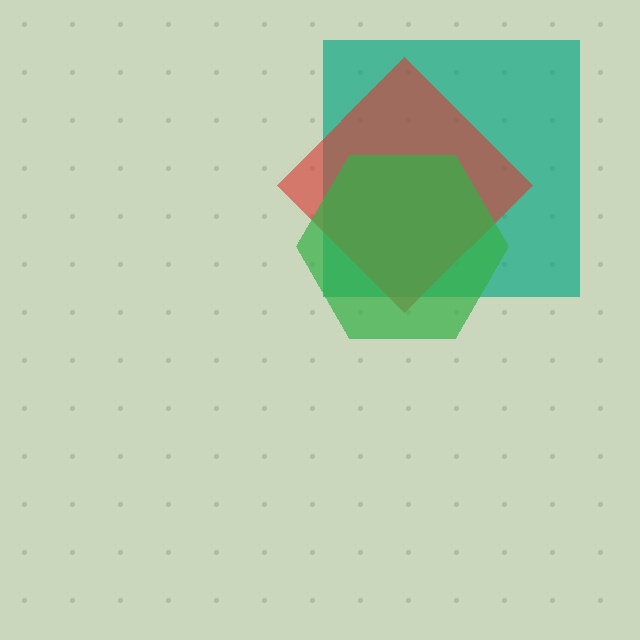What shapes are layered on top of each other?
The layered shapes are: a teal square, a red diamond, a green hexagon.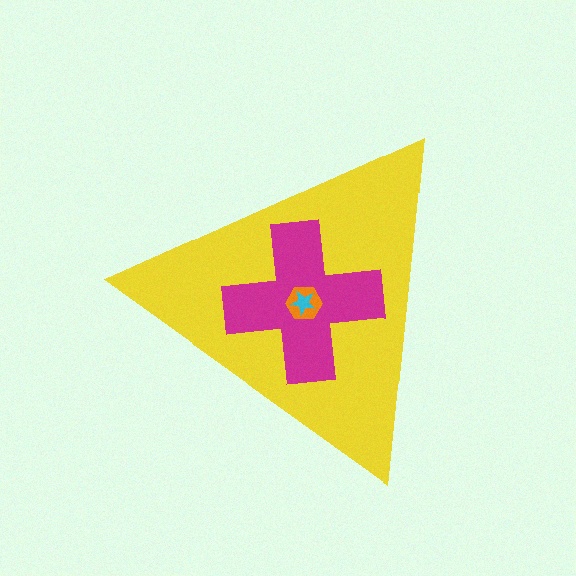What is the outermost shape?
The yellow triangle.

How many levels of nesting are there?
4.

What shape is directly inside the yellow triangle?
The magenta cross.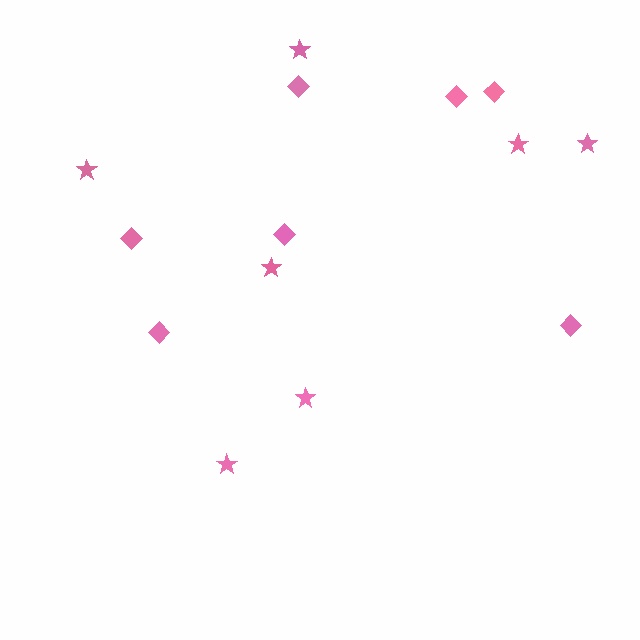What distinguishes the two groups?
There are 2 groups: one group of stars (7) and one group of diamonds (7).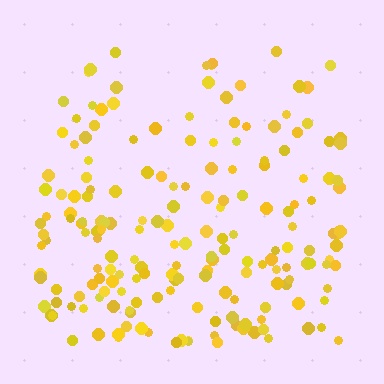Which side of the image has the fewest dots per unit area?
The top.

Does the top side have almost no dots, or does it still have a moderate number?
Still a moderate number, just noticeably fewer than the bottom.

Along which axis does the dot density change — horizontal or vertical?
Vertical.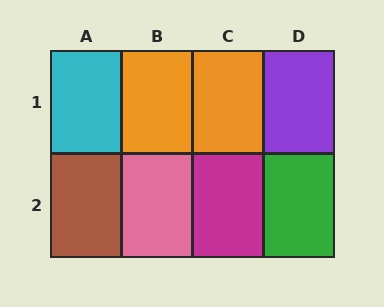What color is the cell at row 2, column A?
Brown.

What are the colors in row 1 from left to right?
Cyan, orange, orange, purple.